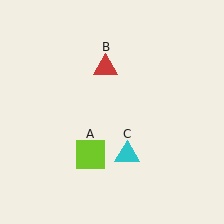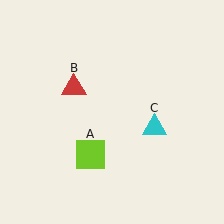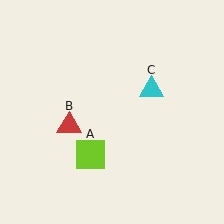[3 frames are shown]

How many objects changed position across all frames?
2 objects changed position: red triangle (object B), cyan triangle (object C).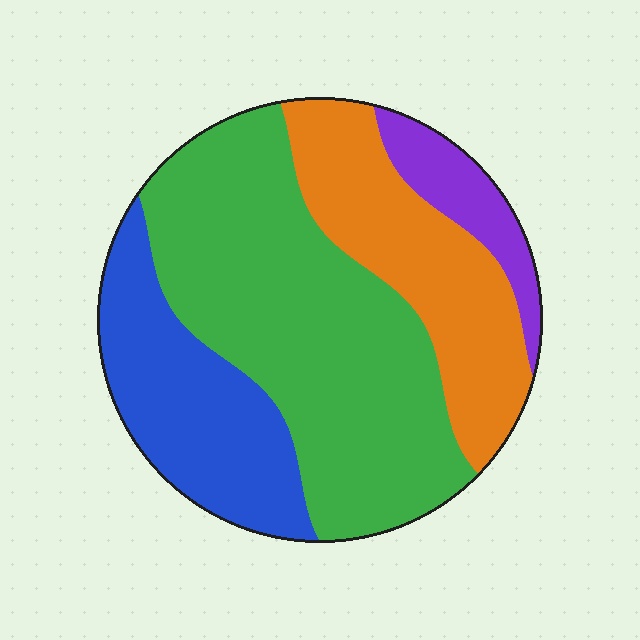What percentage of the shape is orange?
Orange covers roughly 25% of the shape.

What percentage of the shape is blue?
Blue covers roughly 20% of the shape.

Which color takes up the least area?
Purple, at roughly 10%.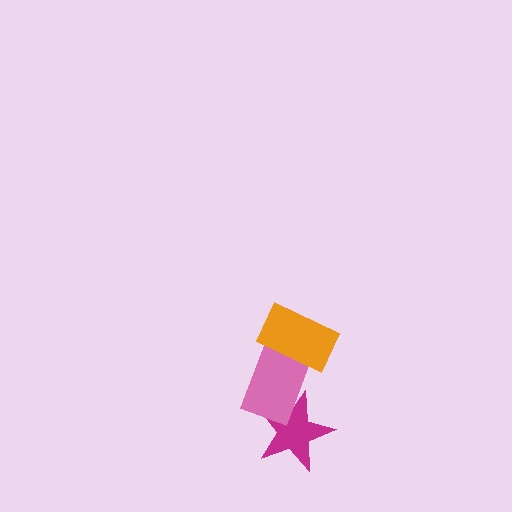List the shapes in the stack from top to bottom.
From top to bottom: the orange rectangle, the pink rectangle, the magenta star.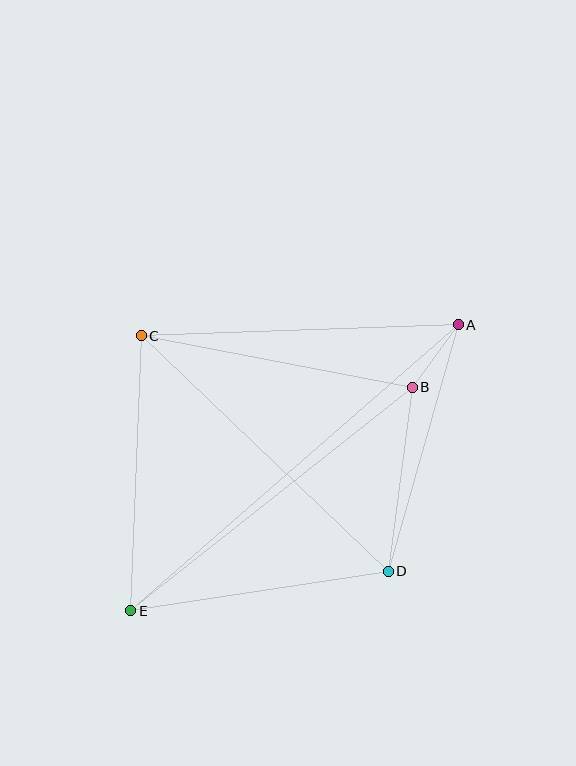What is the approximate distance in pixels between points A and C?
The distance between A and C is approximately 317 pixels.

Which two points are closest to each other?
Points A and B are closest to each other.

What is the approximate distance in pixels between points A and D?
The distance between A and D is approximately 256 pixels.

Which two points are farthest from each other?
Points A and E are farthest from each other.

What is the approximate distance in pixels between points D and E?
The distance between D and E is approximately 261 pixels.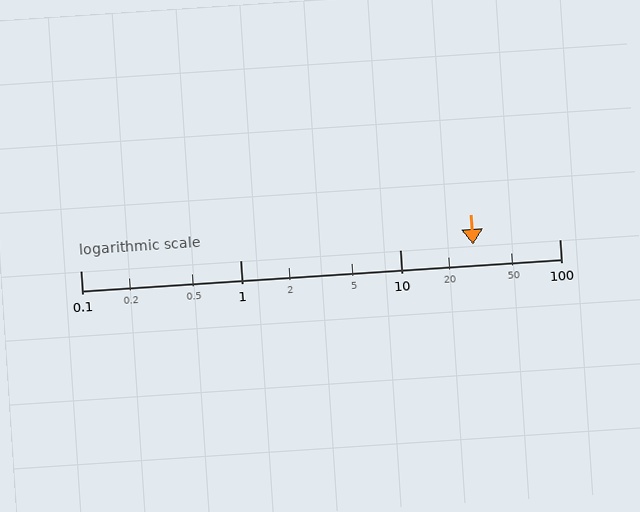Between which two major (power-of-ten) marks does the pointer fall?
The pointer is between 10 and 100.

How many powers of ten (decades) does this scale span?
The scale spans 3 decades, from 0.1 to 100.